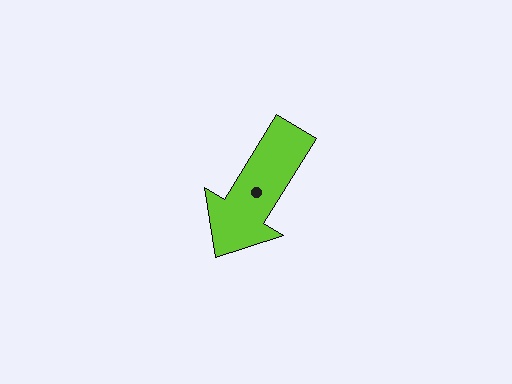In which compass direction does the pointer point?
Southwest.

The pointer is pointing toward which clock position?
Roughly 7 o'clock.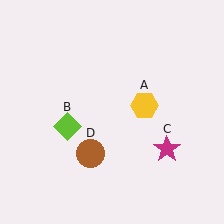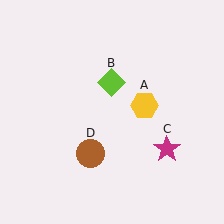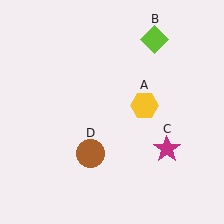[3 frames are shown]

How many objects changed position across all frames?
1 object changed position: lime diamond (object B).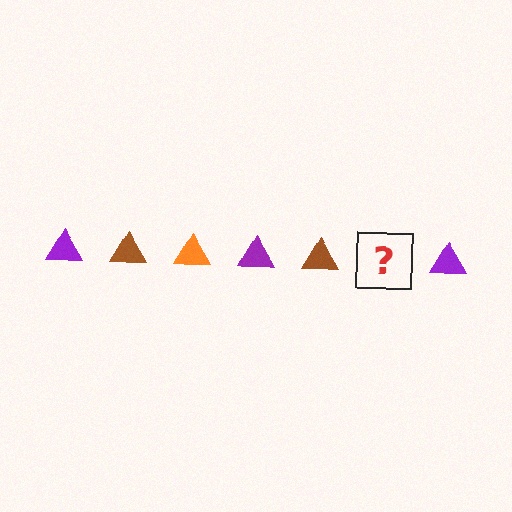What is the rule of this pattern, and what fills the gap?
The rule is that the pattern cycles through purple, brown, orange triangles. The gap should be filled with an orange triangle.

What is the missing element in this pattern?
The missing element is an orange triangle.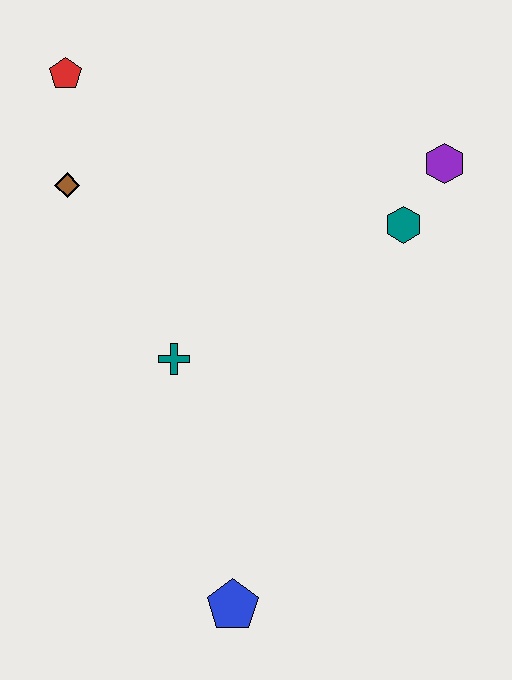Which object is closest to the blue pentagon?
The teal cross is closest to the blue pentagon.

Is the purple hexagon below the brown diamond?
No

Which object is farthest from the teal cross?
The purple hexagon is farthest from the teal cross.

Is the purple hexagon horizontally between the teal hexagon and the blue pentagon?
No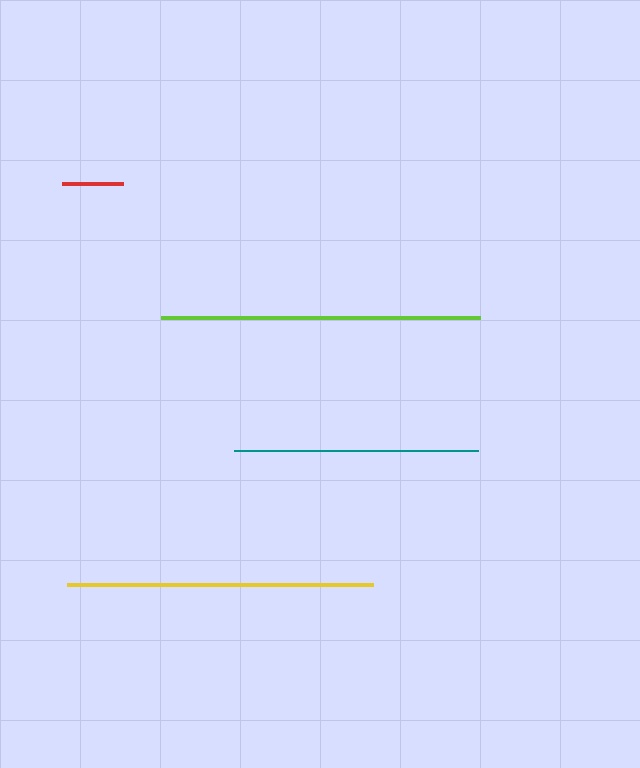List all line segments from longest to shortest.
From longest to shortest: lime, yellow, teal, red.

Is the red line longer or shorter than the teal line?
The teal line is longer than the red line.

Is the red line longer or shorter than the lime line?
The lime line is longer than the red line.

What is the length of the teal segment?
The teal segment is approximately 244 pixels long.